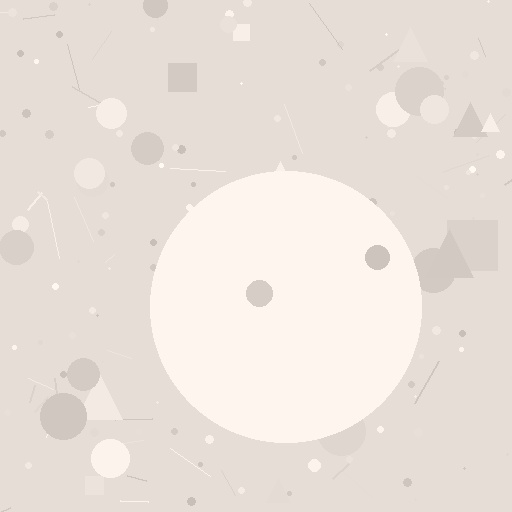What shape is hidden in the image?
A circle is hidden in the image.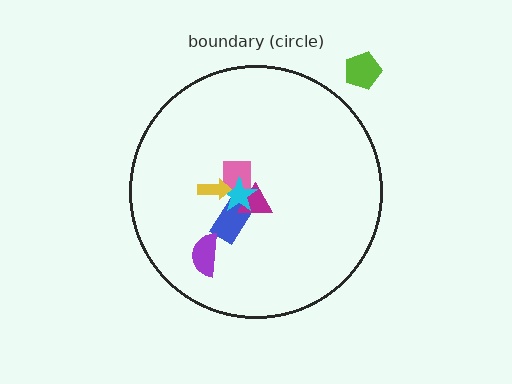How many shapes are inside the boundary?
6 inside, 1 outside.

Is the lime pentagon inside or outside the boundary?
Outside.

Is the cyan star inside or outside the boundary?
Inside.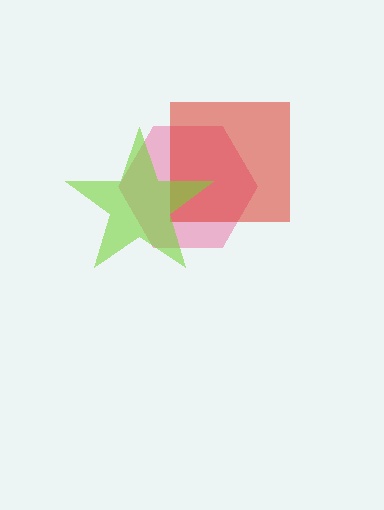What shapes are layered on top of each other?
The layered shapes are: a pink hexagon, a red square, a lime star.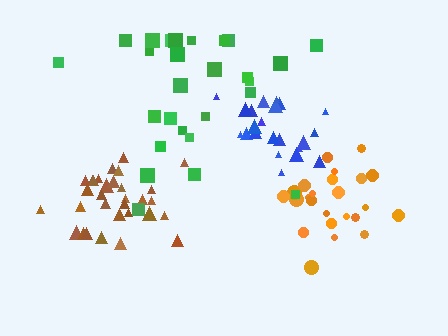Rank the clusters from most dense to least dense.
brown, blue, orange, green.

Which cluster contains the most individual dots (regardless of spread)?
Brown (32).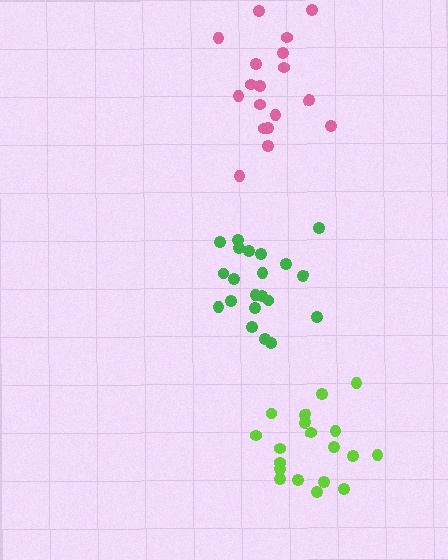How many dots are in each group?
Group 1: 19 dots, Group 2: 18 dots, Group 3: 21 dots (58 total).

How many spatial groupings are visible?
There are 3 spatial groupings.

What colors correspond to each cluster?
The clusters are colored: lime, pink, green.